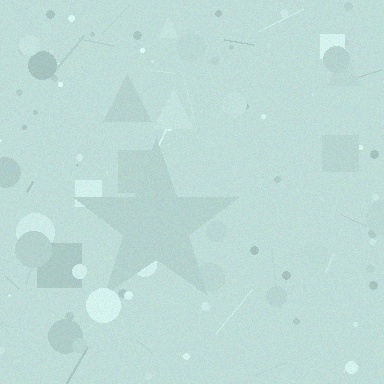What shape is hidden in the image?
A star is hidden in the image.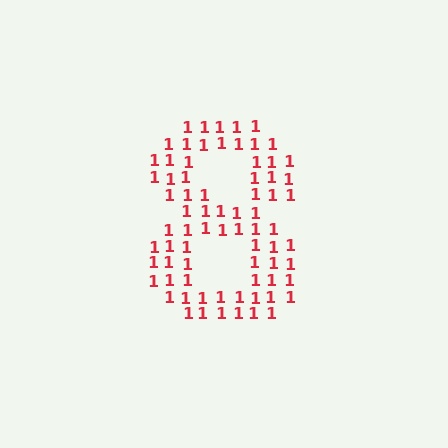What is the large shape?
The large shape is the digit 8.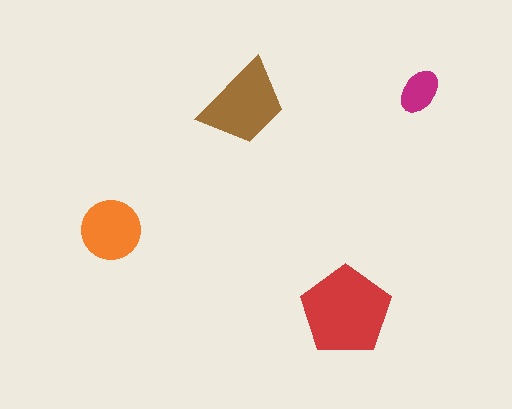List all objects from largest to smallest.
The red pentagon, the brown trapezoid, the orange circle, the magenta ellipse.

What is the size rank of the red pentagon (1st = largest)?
1st.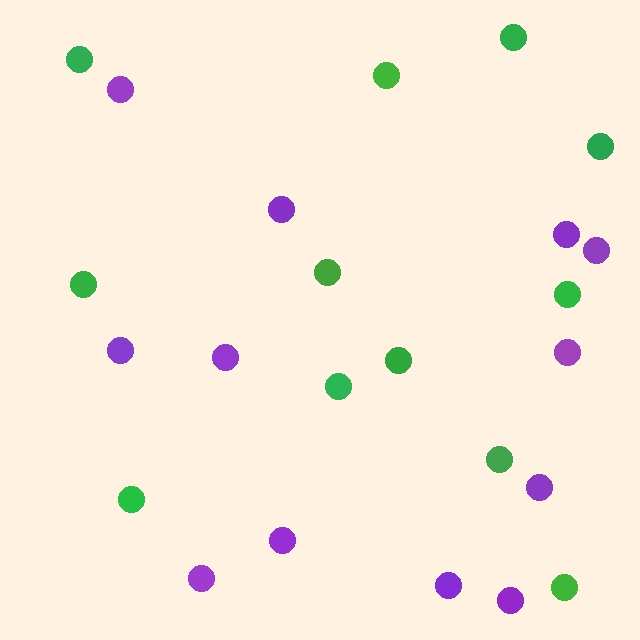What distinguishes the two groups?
There are 2 groups: one group of purple circles (12) and one group of green circles (12).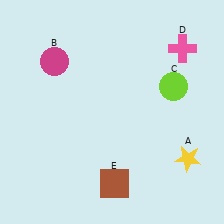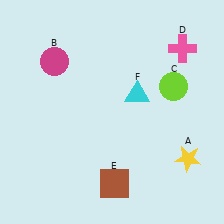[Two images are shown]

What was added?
A cyan triangle (F) was added in Image 2.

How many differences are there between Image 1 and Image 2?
There is 1 difference between the two images.